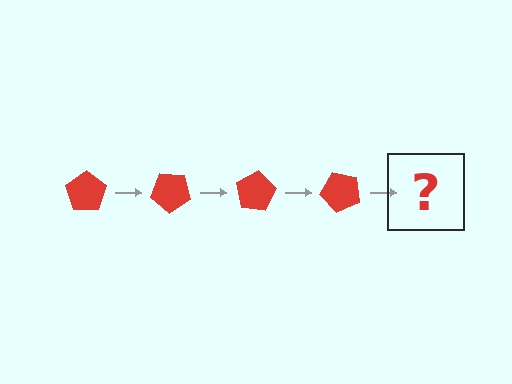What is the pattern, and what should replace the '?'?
The pattern is that the pentagon rotates 40 degrees each step. The '?' should be a red pentagon rotated 160 degrees.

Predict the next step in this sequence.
The next step is a red pentagon rotated 160 degrees.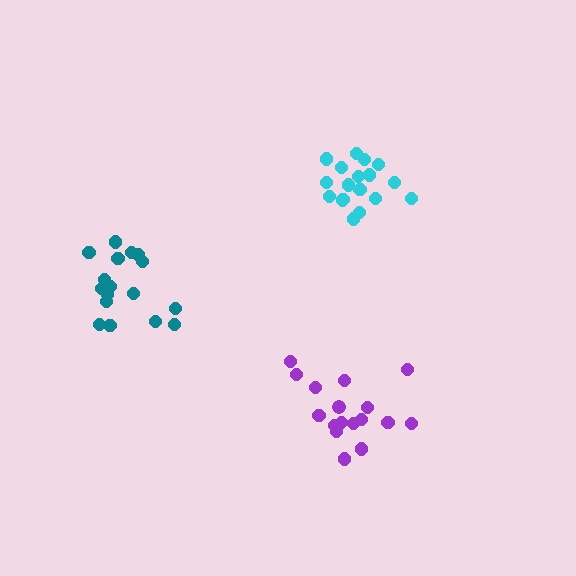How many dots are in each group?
Group 1: 17 dots, Group 2: 17 dots, Group 3: 18 dots (52 total).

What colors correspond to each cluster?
The clusters are colored: teal, purple, cyan.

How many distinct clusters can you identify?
There are 3 distinct clusters.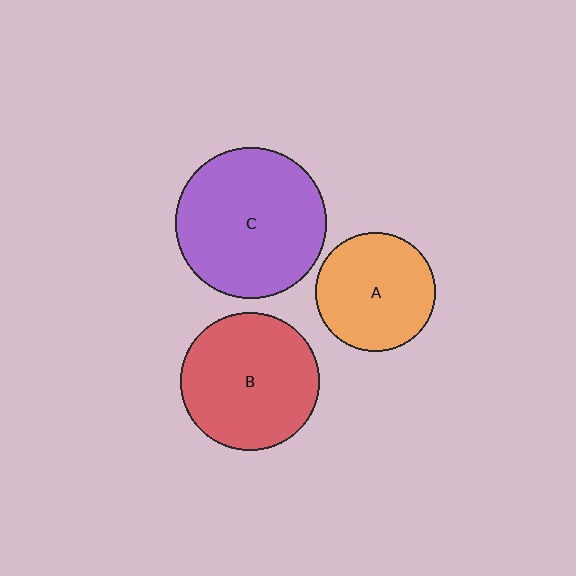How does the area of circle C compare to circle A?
Approximately 1.6 times.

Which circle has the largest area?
Circle C (purple).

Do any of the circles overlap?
No, none of the circles overlap.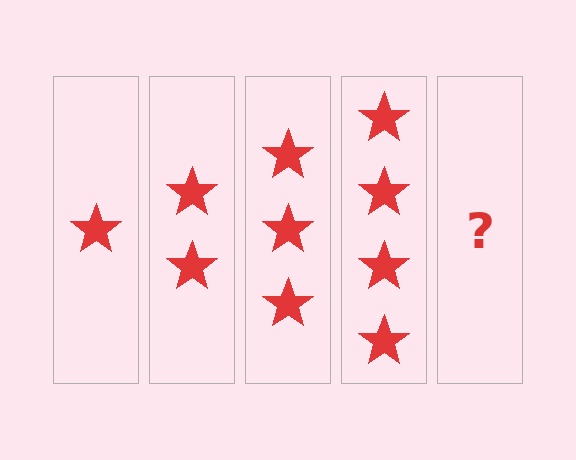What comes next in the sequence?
The next element should be 5 stars.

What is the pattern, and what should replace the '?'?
The pattern is that each step adds one more star. The '?' should be 5 stars.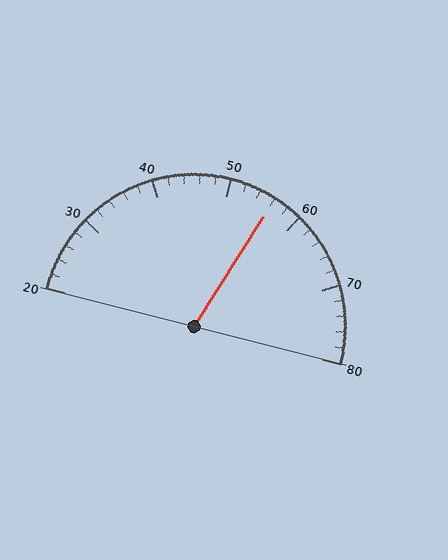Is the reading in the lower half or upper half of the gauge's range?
The reading is in the upper half of the range (20 to 80).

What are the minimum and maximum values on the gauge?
The gauge ranges from 20 to 80.